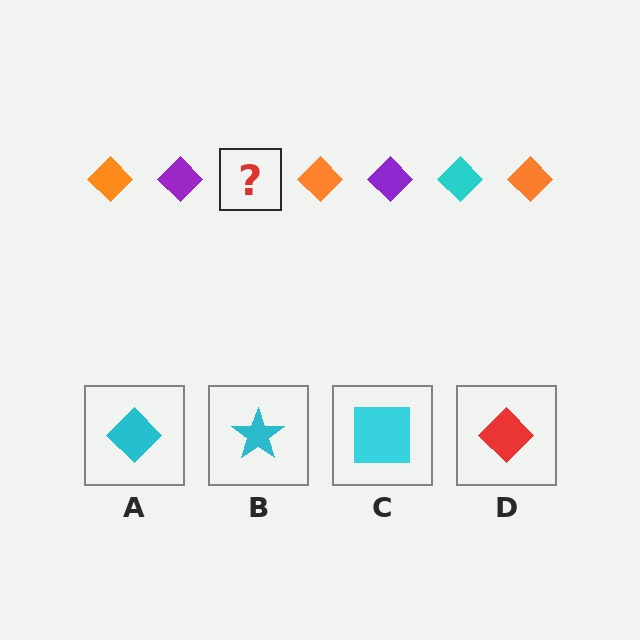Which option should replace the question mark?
Option A.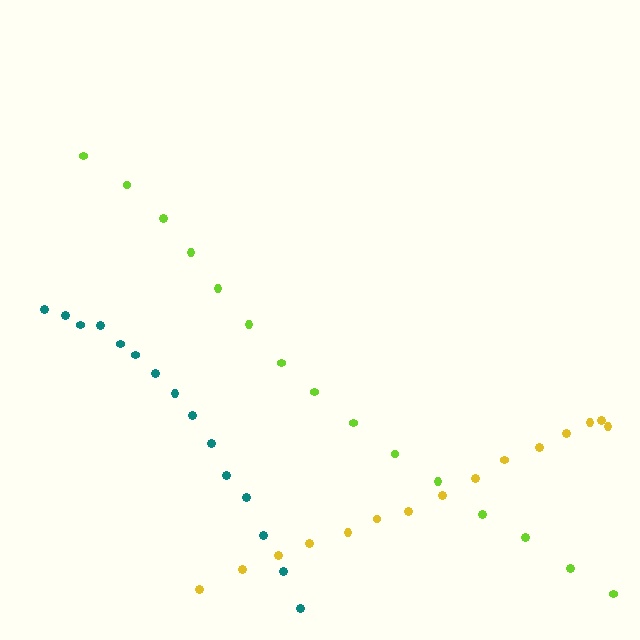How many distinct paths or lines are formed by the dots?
There are 3 distinct paths.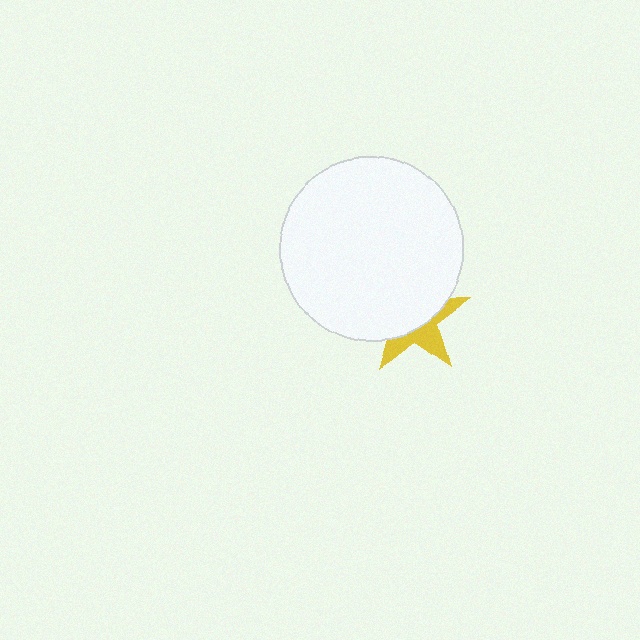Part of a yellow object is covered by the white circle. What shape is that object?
It is a star.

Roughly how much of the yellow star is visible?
A small part of it is visible (roughly 39%).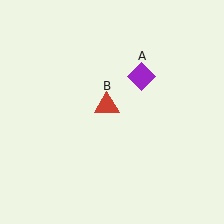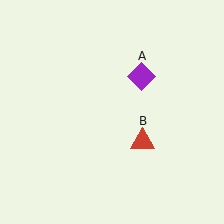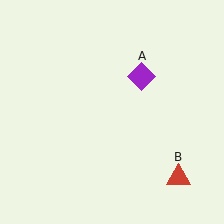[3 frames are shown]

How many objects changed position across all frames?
1 object changed position: red triangle (object B).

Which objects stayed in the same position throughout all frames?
Purple diamond (object A) remained stationary.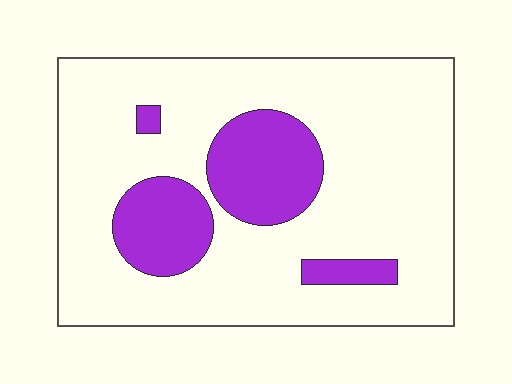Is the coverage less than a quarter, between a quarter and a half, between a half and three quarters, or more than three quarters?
Less than a quarter.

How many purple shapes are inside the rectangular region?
4.